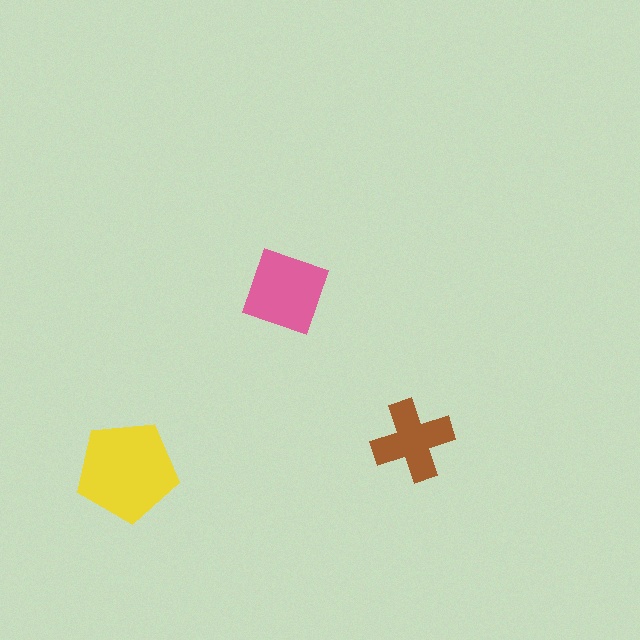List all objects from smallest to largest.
The brown cross, the pink diamond, the yellow pentagon.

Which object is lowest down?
The yellow pentagon is bottommost.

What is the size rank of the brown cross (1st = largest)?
3rd.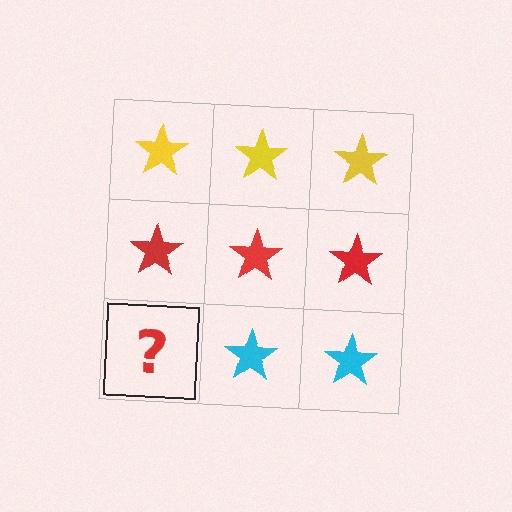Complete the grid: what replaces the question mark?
The question mark should be replaced with a cyan star.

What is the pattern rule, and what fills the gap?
The rule is that each row has a consistent color. The gap should be filled with a cyan star.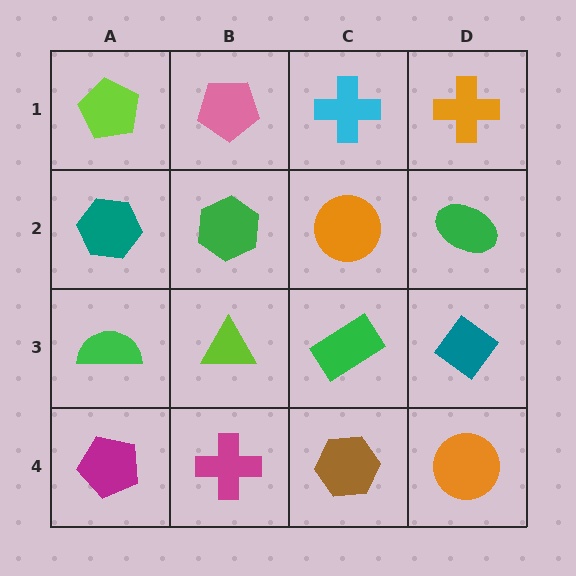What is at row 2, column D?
A green ellipse.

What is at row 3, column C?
A green rectangle.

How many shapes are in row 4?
4 shapes.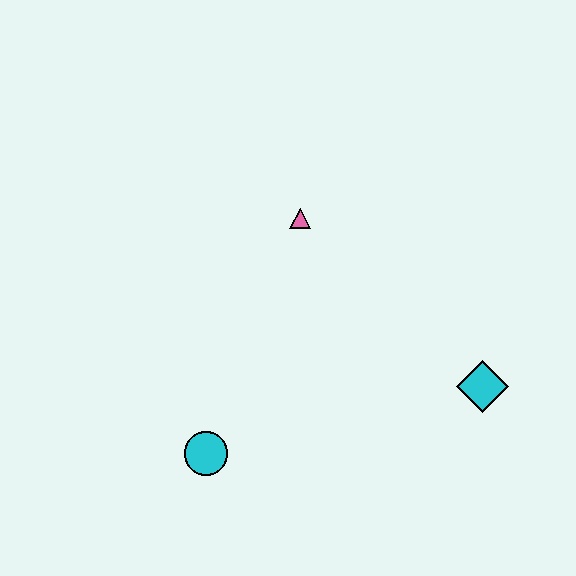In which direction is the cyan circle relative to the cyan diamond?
The cyan circle is to the left of the cyan diamond.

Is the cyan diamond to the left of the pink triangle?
No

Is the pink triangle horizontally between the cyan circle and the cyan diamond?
Yes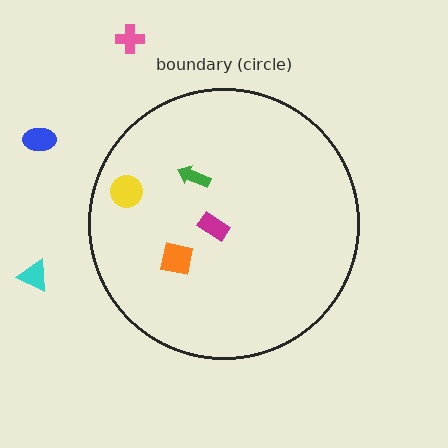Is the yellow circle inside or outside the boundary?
Inside.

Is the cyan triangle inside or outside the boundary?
Outside.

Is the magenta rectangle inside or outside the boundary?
Inside.